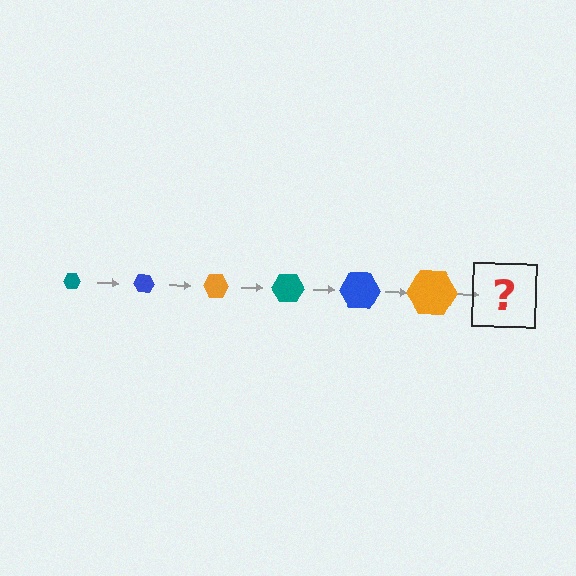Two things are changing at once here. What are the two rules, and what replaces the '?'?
The two rules are that the hexagon grows larger each step and the color cycles through teal, blue, and orange. The '?' should be a teal hexagon, larger than the previous one.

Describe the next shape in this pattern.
It should be a teal hexagon, larger than the previous one.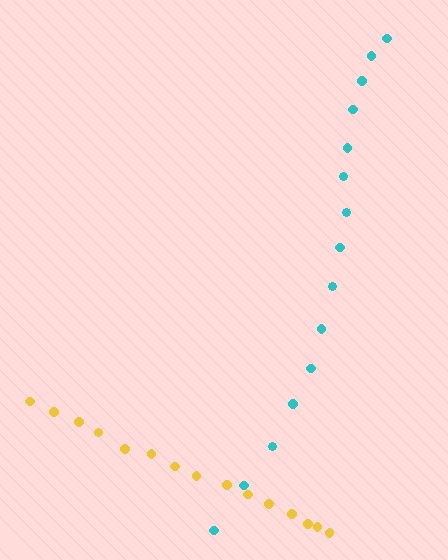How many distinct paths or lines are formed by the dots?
There are 2 distinct paths.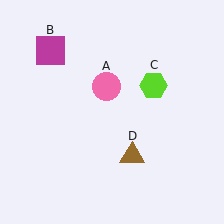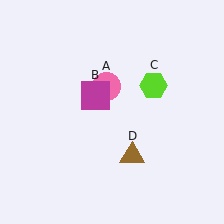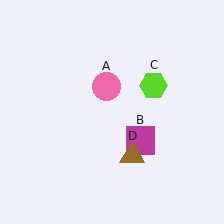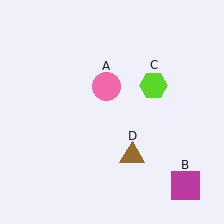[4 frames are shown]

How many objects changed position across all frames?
1 object changed position: magenta square (object B).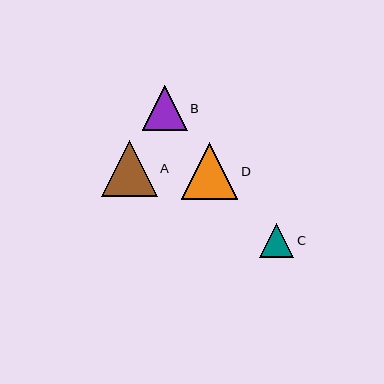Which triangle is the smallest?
Triangle C is the smallest with a size of approximately 34 pixels.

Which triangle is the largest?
Triangle D is the largest with a size of approximately 57 pixels.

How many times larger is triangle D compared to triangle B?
Triangle D is approximately 1.3 times the size of triangle B.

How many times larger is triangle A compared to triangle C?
Triangle A is approximately 1.7 times the size of triangle C.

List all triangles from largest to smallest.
From largest to smallest: D, A, B, C.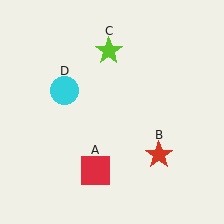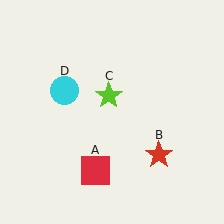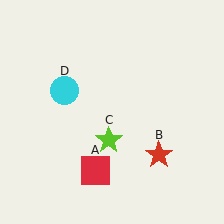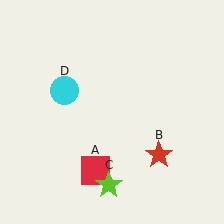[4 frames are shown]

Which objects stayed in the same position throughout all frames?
Red square (object A) and red star (object B) and cyan circle (object D) remained stationary.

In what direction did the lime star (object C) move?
The lime star (object C) moved down.